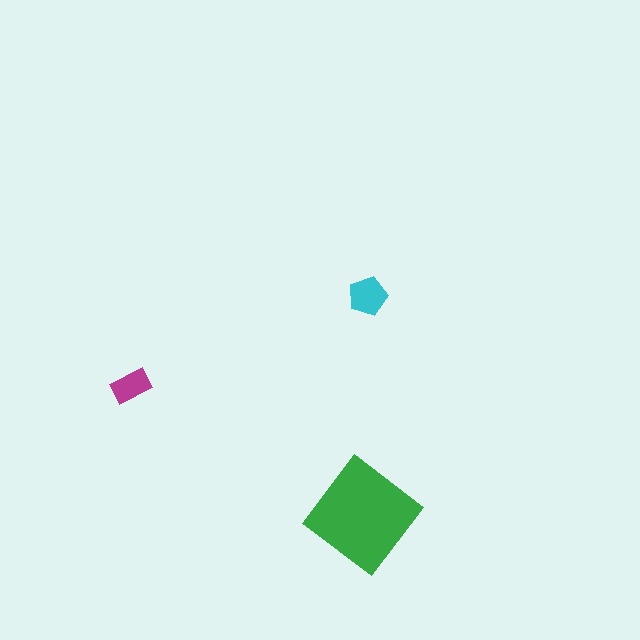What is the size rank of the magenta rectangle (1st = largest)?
3rd.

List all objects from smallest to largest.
The magenta rectangle, the cyan pentagon, the green diamond.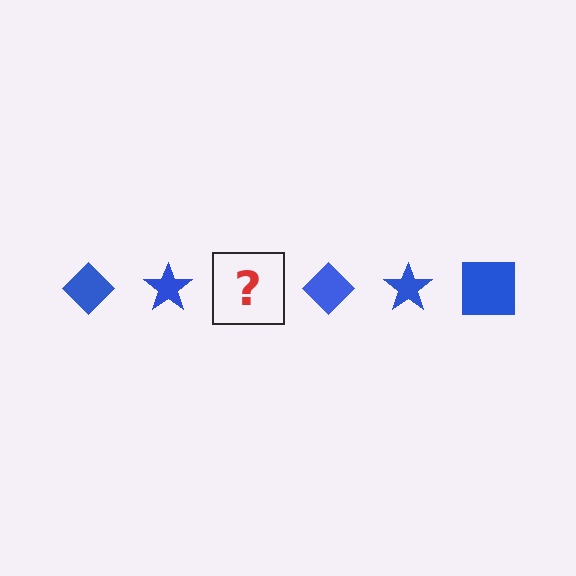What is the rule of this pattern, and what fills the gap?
The rule is that the pattern cycles through diamond, star, square shapes in blue. The gap should be filled with a blue square.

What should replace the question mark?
The question mark should be replaced with a blue square.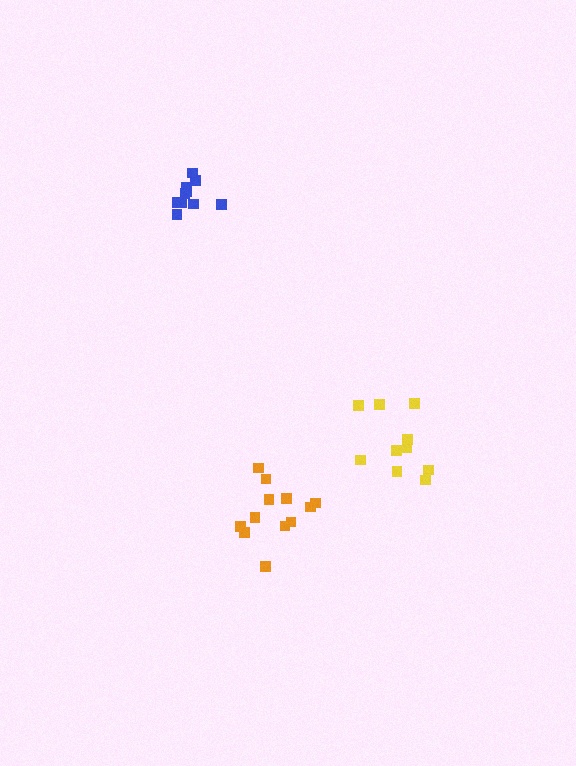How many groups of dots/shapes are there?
There are 3 groups.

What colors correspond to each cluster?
The clusters are colored: yellow, orange, blue.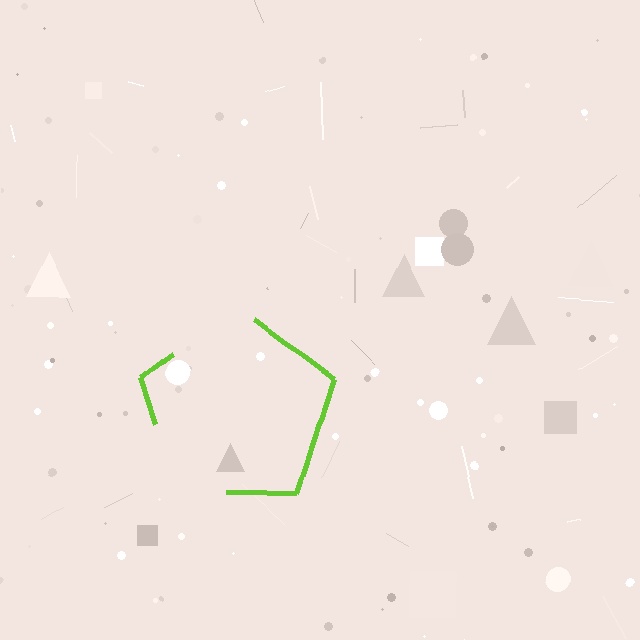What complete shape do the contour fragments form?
The contour fragments form a pentagon.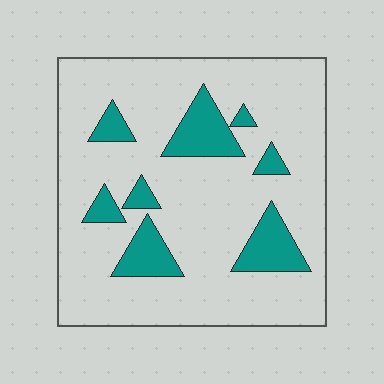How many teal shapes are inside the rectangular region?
8.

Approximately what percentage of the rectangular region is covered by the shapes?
Approximately 15%.